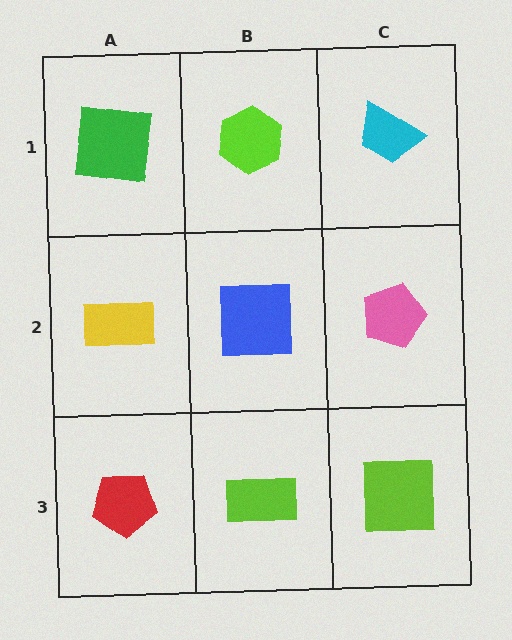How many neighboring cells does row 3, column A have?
2.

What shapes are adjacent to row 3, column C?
A pink pentagon (row 2, column C), a lime rectangle (row 3, column B).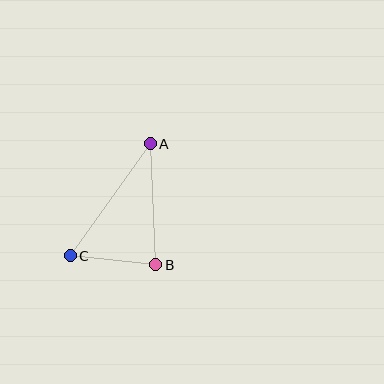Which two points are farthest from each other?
Points A and C are farthest from each other.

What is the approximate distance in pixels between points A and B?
The distance between A and B is approximately 121 pixels.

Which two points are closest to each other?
Points B and C are closest to each other.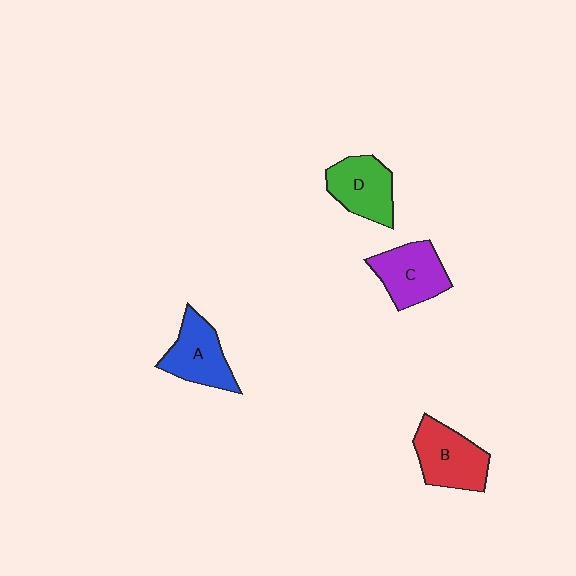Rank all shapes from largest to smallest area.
From largest to smallest: B (red), C (purple), A (blue), D (green).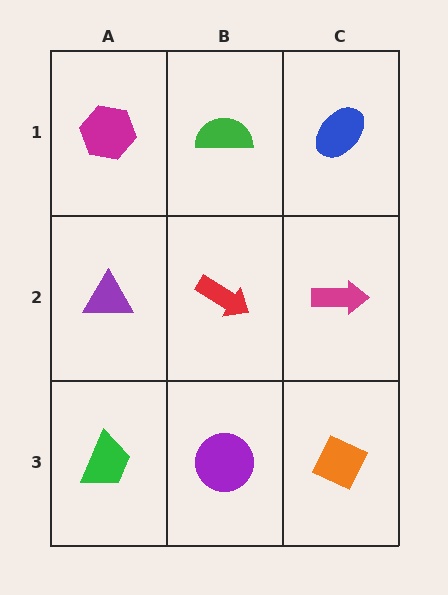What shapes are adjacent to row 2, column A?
A magenta hexagon (row 1, column A), a green trapezoid (row 3, column A), a red arrow (row 2, column B).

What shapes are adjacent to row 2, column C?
A blue ellipse (row 1, column C), an orange diamond (row 3, column C), a red arrow (row 2, column B).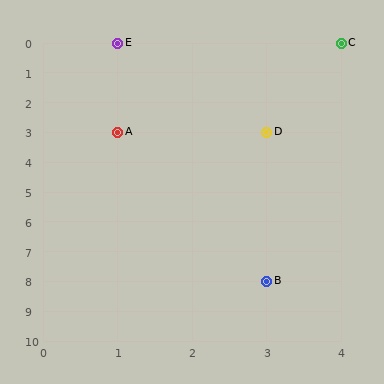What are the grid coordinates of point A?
Point A is at grid coordinates (1, 3).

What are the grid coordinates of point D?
Point D is at grid coordinates (3, 3).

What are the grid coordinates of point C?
Point C is at grid coordinates (4, 0).